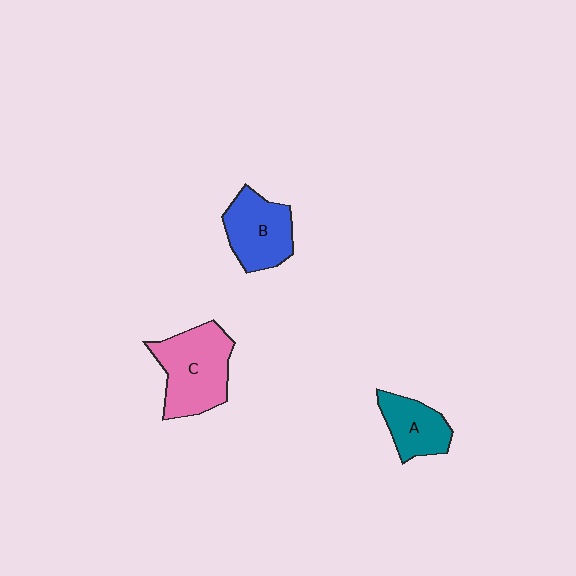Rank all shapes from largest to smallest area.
From largest to smallest: C (pink), B (blue), A (teal).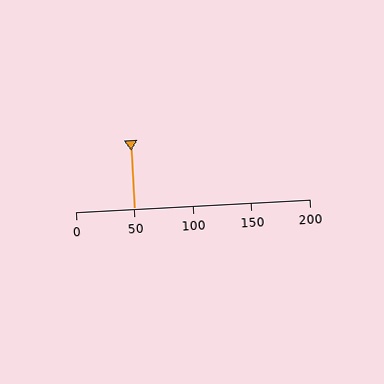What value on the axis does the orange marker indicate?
The marker indicates approximately 50.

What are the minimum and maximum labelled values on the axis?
The axis runs from 0 to 200.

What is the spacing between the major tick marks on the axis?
The major ticks are spaced 50 apart.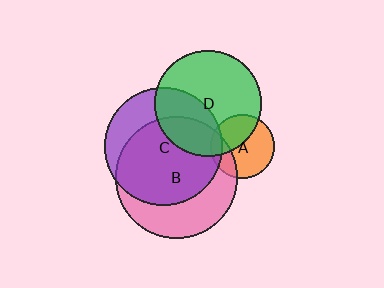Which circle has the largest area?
Circle B (pink).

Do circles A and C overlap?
Yes.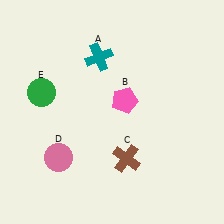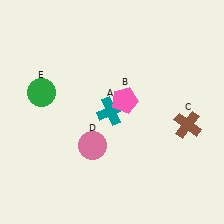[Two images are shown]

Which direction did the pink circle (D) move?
The pink circle (D) moved right.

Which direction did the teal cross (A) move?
The teal cross (A) moved down.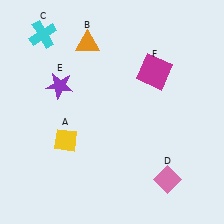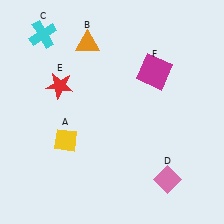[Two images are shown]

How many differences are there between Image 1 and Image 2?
There is 1 difference between the two images.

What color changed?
The star (E) changed from purple in Image 1 to red in Image 2.